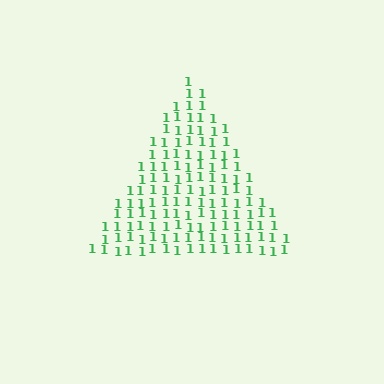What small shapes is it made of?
It is made of small digit 1's.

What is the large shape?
The large shape is a triangle.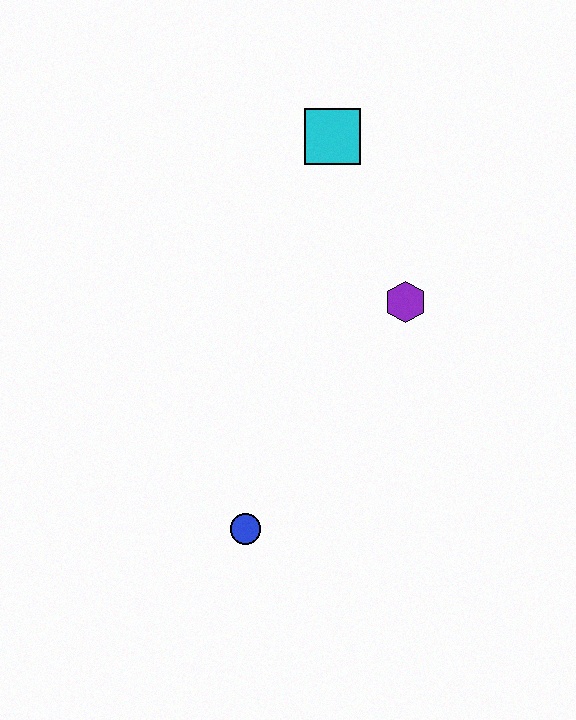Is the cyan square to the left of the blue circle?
No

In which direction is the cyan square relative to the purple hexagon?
The cyan square is above the purple hexagon.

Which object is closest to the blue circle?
The purple hexagon is closest to the blue circle.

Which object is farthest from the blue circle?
The cyan square is farthest from the blue circle.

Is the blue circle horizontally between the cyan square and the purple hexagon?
No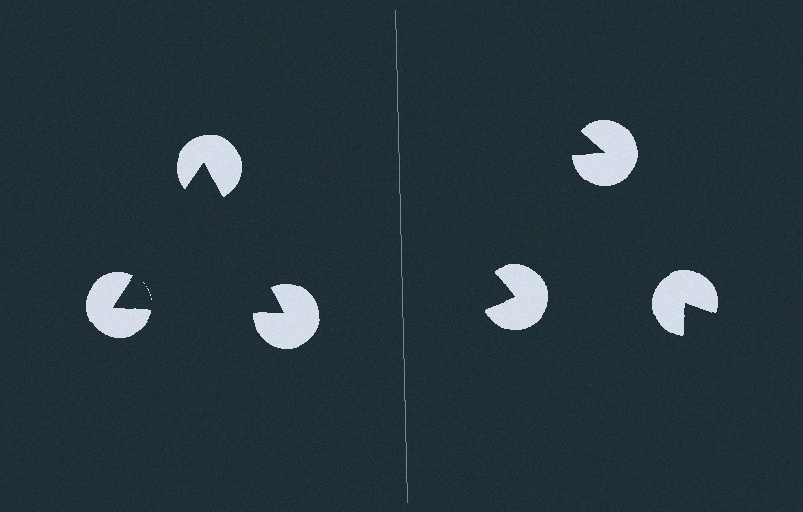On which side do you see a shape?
An illusory triangle appears on the left side. On the right side the wedge cuts are rotated, so no coherent shape forms.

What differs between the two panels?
The pac-man discs are positioned identically on both sides; only the wedge orientations differ. On the left they align to a triangle; on the right they are misaligned.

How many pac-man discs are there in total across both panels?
6 — 3 on each side.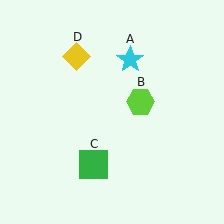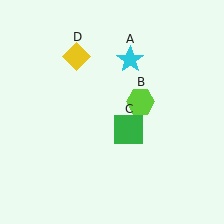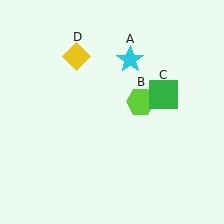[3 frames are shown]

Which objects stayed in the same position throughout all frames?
Cyan star (object A) and lime hexagon (object B) and yellow diamond (object D) remained stationary.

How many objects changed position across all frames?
1 object changed position: green square (object C).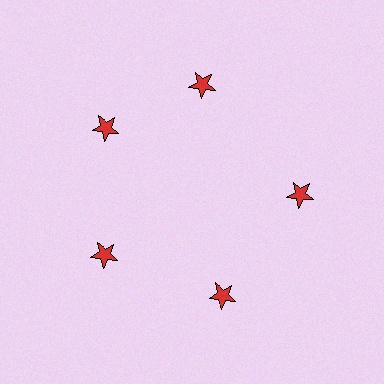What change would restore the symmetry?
The symmetry would be restored by rotating it back into even spacing with its neighbors so that all 5 stars sit at equal angles and equal distance from the center.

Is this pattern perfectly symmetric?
No. The 5 red stars are arranged in a ring, but one element near the 1 o'clock position is rotated out of alignment along the ring, breaking the 5-fold rotational symmetry.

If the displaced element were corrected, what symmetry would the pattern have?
It would have 5-fold rotational symmetry — the pattern would map onto itself every 72 degrees.